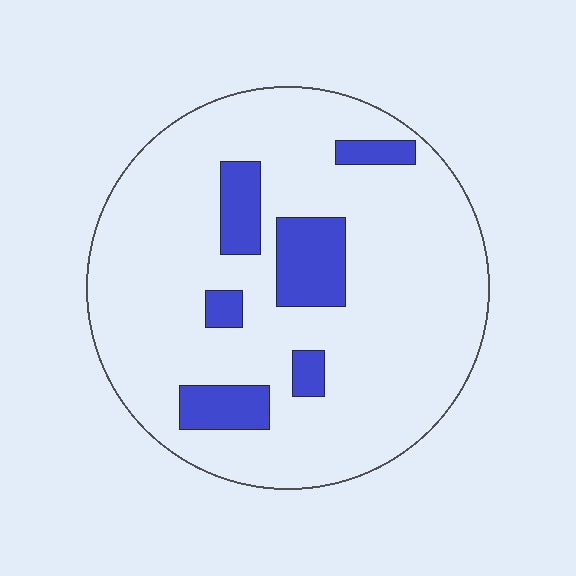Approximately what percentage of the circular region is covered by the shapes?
Approximately 15%.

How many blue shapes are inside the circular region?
6.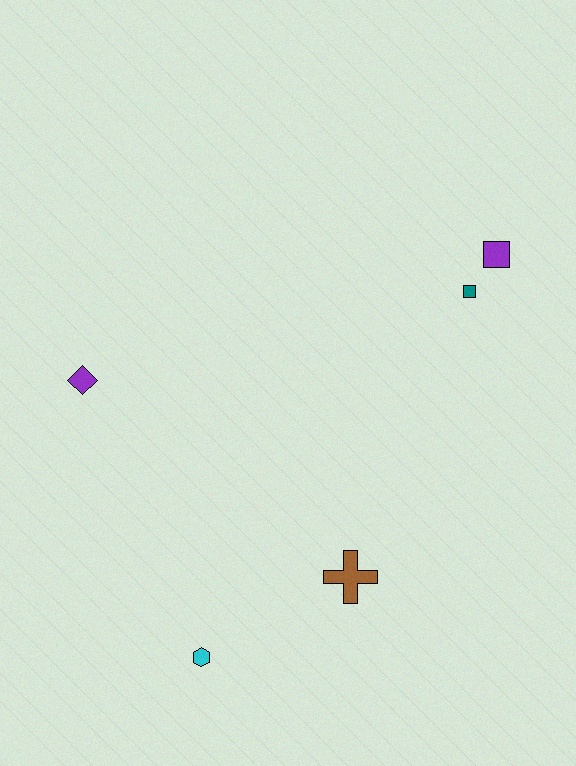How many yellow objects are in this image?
There are no yellow objects.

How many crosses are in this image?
There is 1 cross.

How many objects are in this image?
There are 5 objects.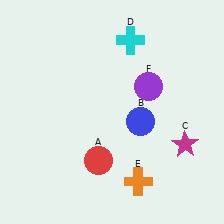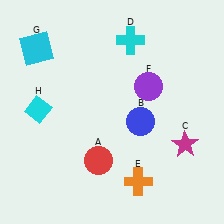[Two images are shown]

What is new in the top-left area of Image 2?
A cyan diamond (H) was added in the top-left area of Image 2.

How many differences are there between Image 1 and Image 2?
There are 2 differences between the two images.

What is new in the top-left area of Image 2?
A cyan square (G) was added in the top-left area of Image 2.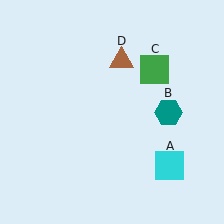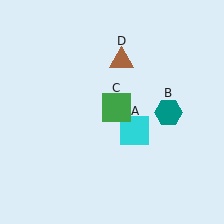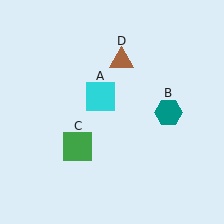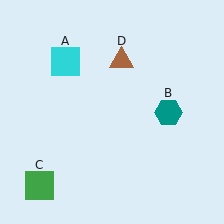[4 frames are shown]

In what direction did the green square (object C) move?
The green square (object C) moved down and to the left.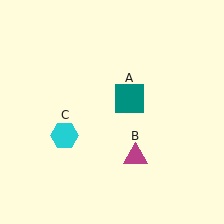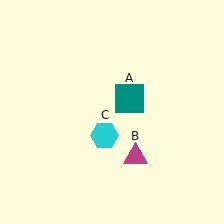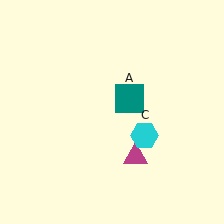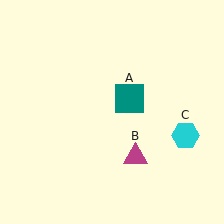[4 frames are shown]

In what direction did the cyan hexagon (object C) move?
The cyan hexagon (object C) moved right.